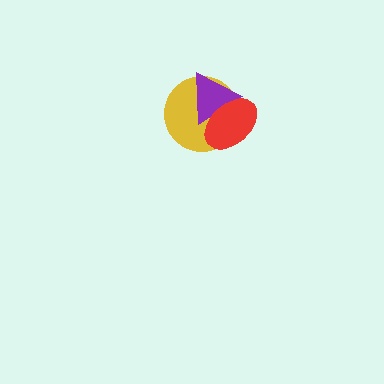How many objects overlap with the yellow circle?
2 objects overlap with the yellow circle.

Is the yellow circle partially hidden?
Yes, it is partially covered by another shape.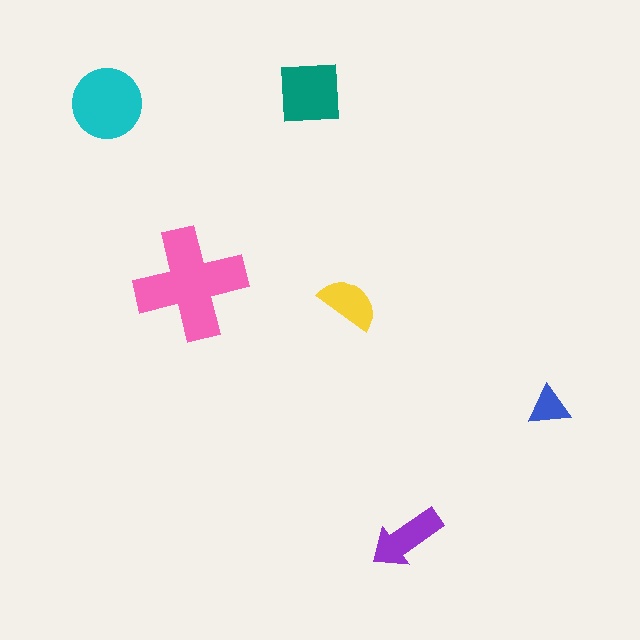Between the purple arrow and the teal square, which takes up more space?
The teal square.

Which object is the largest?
The pink cross.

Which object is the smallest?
The blue triangle.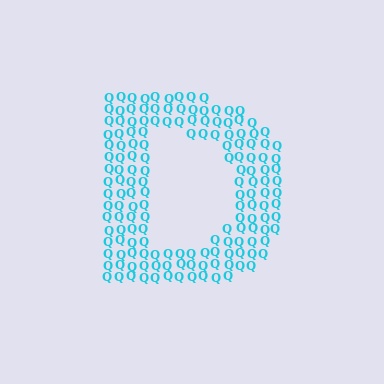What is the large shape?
The large shape is the letter D.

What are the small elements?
The small elements are letter Q's.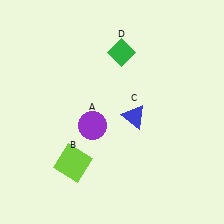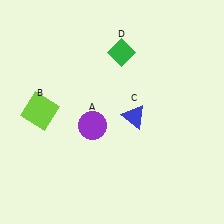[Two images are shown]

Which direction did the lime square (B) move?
The lime square (B) moved up.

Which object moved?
The lime square (B) moved up.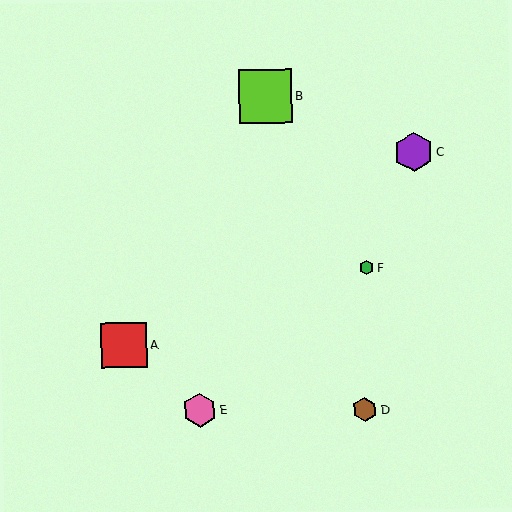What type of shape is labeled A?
Shape A is a red square.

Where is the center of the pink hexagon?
The center of the pink hexagon is at (200, 410).